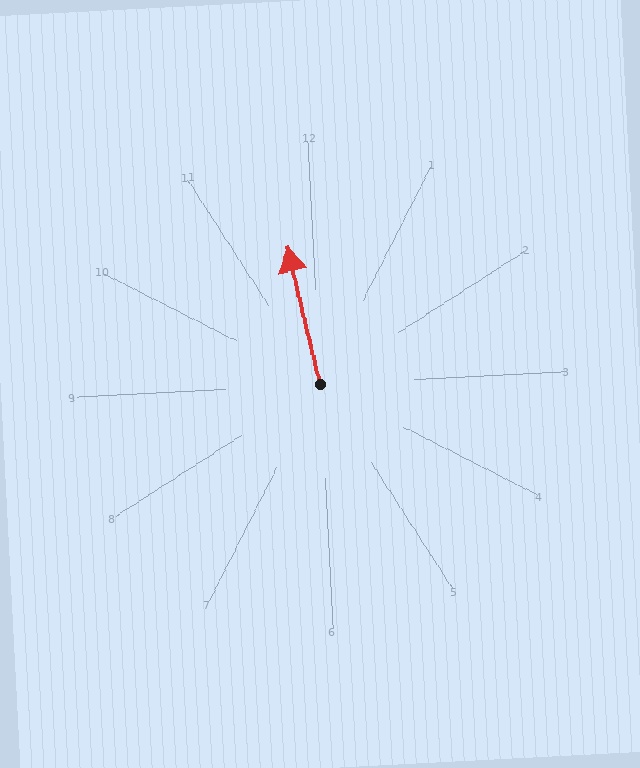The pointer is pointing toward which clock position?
Roughly 12 o'clock.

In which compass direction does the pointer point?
North.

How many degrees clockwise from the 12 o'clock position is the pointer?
Approximately 349 degrees.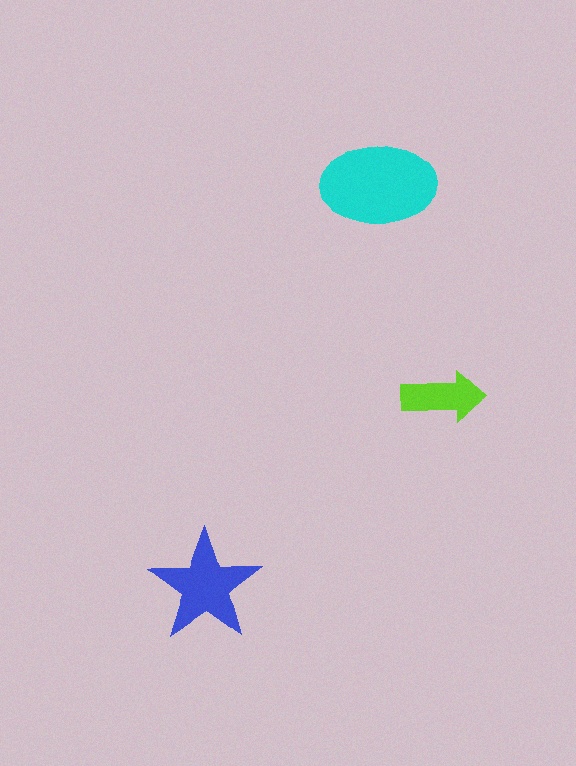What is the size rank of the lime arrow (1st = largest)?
3rd.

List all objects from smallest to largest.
The lime arrow, the blue star, the cyan ellipse.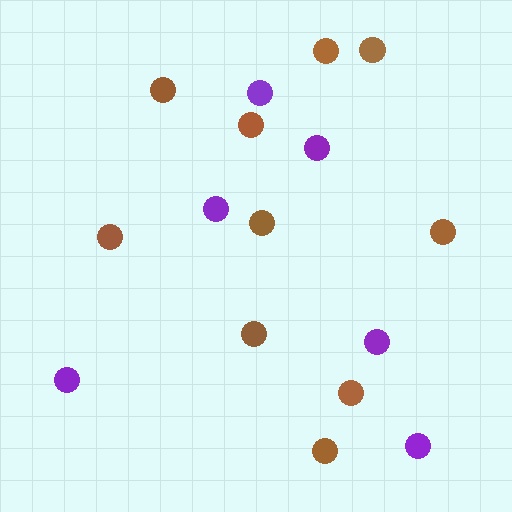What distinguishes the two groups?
There are 2 groups: one group of brown circles (10) and one group of purple circles (6).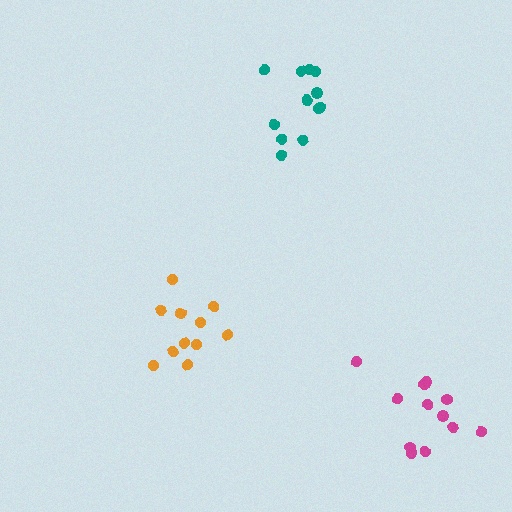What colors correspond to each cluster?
The clusters are colored: teal, orange, magenta.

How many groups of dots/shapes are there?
There are 3 groups.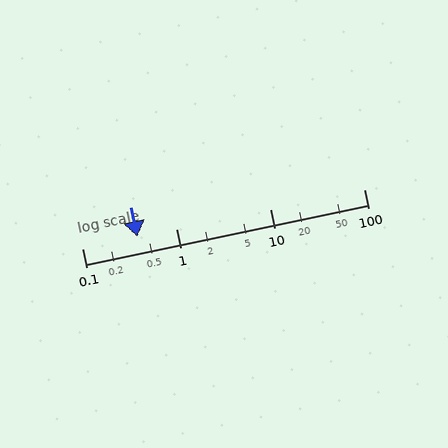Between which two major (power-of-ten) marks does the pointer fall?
The pointer is between 0.1 and 1.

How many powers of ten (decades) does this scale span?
The scale spans 3 decades, from 0.1 to 100.